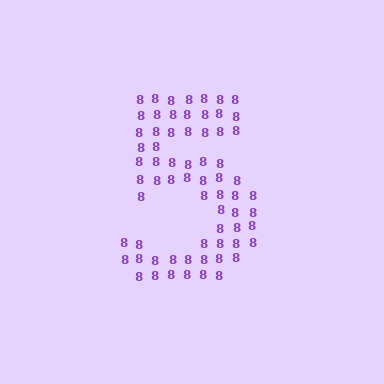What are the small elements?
The small elements are digit 8's.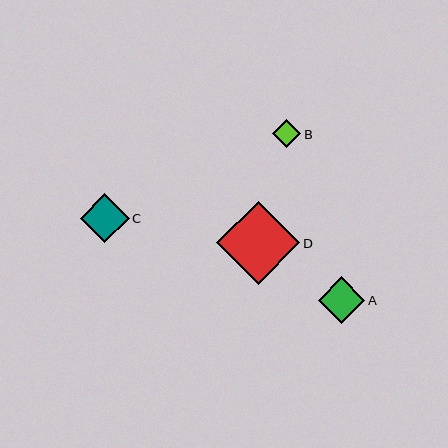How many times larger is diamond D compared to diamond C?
Diamond D is approximately 1.7 times the size of diamond C.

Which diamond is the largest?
Diamond D is the largest with a size of approximately 83 pixels.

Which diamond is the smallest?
Diamond B is the smallest with a size of approximately 28 pixels.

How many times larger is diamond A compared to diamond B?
Diamond A is approximately 1.6 times the size of diamond B.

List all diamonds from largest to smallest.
From largest to smallest: D, C, A, B.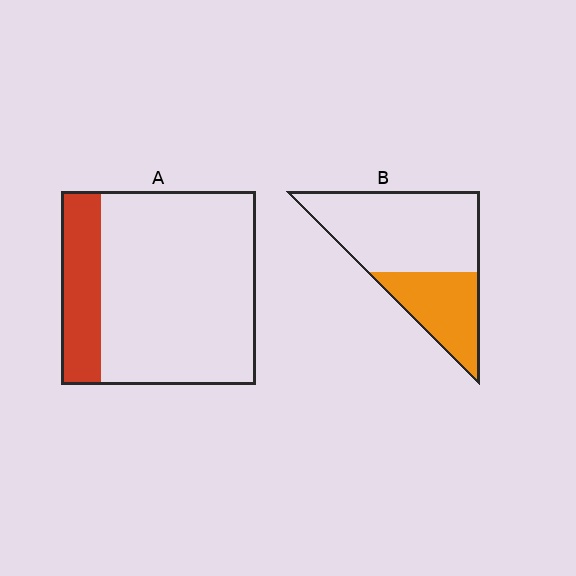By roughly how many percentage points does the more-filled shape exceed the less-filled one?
By roughly 15 percentage points (B over A).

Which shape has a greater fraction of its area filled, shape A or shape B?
Shape B.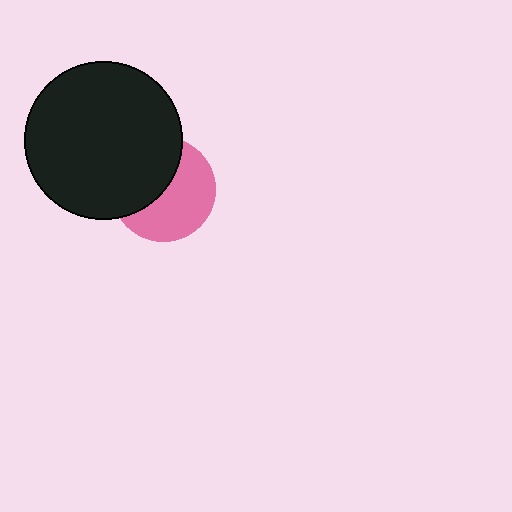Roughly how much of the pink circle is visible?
About half of it is visible (roughly 55%).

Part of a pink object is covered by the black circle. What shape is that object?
It is a circle.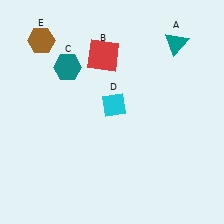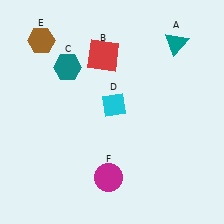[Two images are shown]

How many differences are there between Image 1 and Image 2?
There is 1 difference between the two images.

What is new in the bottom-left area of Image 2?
A magenta circle (F) was added in the bottom-left area of Image 2.